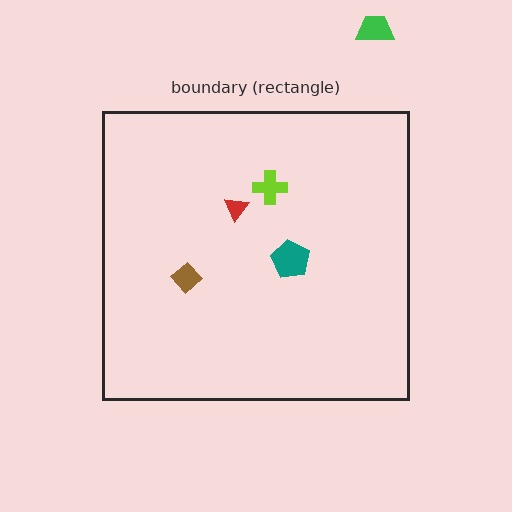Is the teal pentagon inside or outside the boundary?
Inside.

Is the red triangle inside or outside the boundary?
Inside.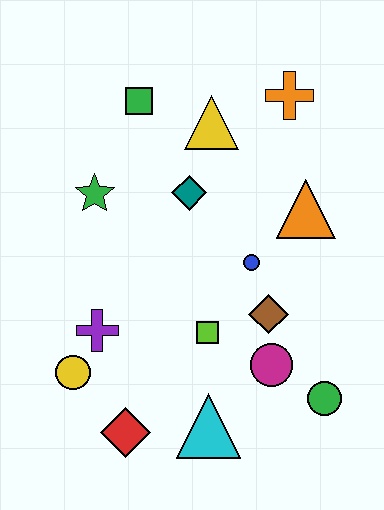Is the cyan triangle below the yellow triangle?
Yes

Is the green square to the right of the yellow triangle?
No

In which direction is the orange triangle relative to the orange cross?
The orange triangle is below the orange cross.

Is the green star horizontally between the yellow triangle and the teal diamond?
No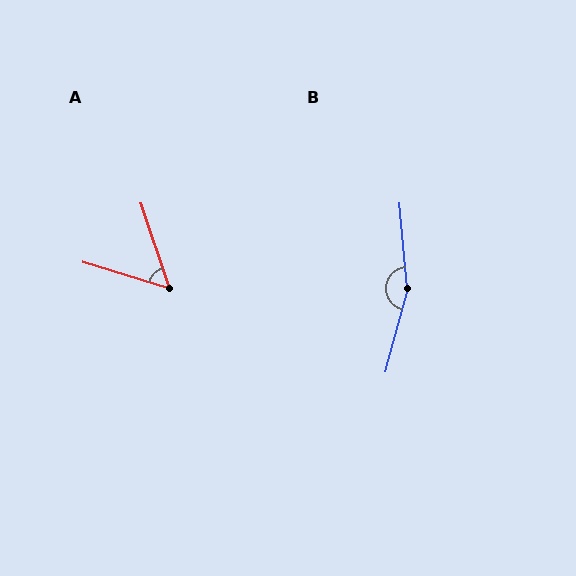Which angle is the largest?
B, at approximately 160 degrees.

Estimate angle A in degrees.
Approximately 54 degrees.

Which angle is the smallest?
A, at approximately 54 degrees.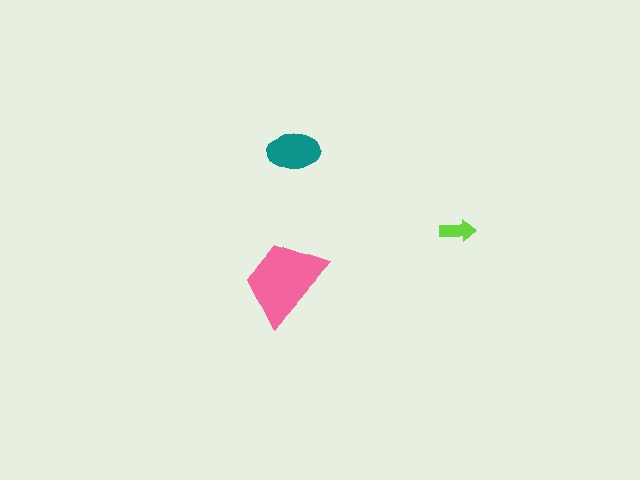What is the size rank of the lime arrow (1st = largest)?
3rd.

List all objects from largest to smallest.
The pink trapezoid, the teal ellipse, the lime arrow.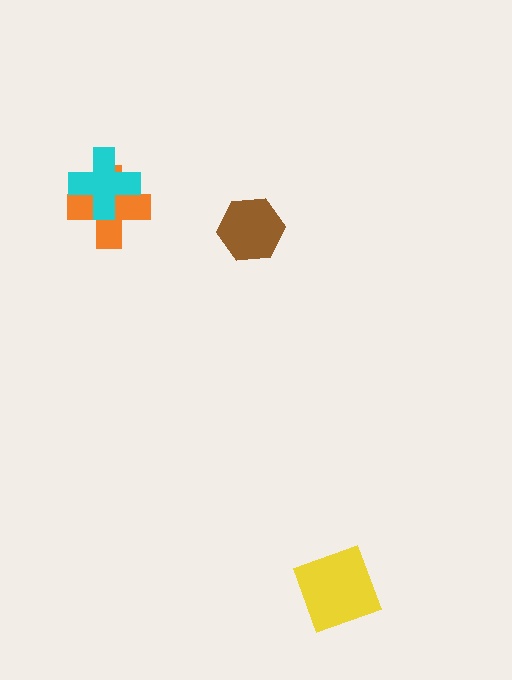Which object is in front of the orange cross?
The cyan cross is in front of the orange cross.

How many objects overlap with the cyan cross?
1 object overlaps with the cyan cross.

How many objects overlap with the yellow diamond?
0 objects overlap with the yellow diamond.